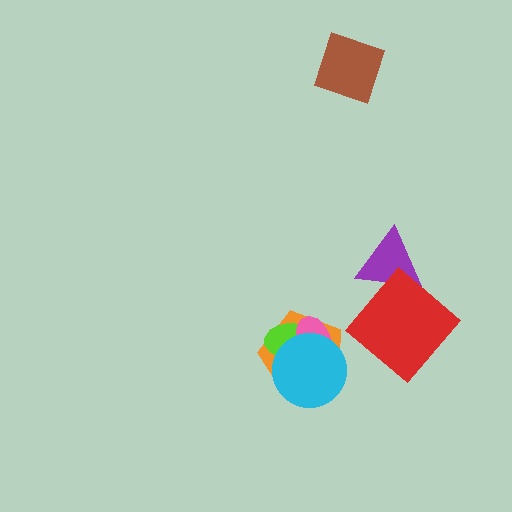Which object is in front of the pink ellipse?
The cyan circle is in front of the pink ellipse.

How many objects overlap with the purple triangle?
1 object overlaps with the purple triangle.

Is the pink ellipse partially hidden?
Yes, it is partially covered by another shape.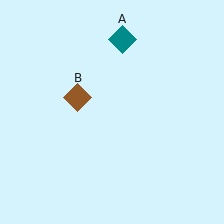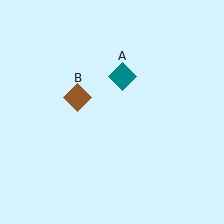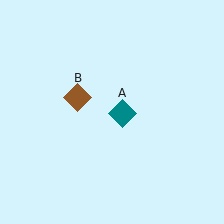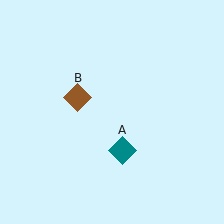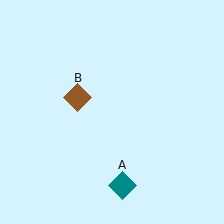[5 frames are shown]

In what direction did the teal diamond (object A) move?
The teal diamond (object A) moved down.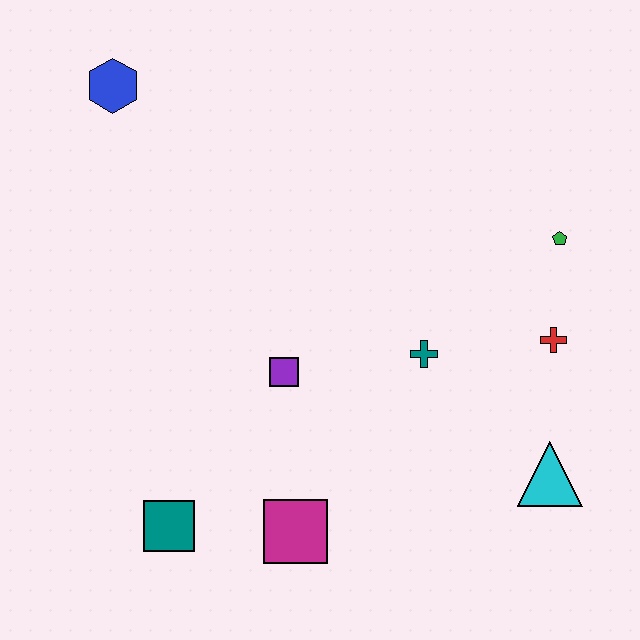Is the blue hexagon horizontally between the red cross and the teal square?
No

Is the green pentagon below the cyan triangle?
No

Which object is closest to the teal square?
The magenta square is closest to the teal square.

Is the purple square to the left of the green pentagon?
Yes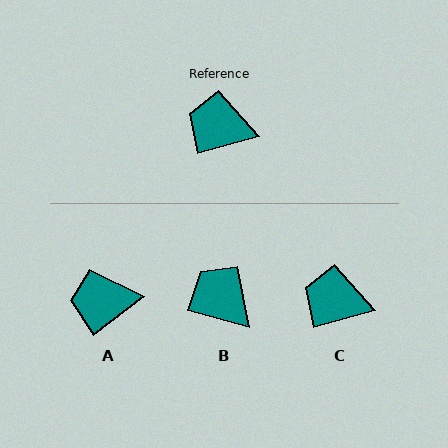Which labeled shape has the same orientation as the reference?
C.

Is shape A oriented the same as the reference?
No, it is off by about 21 degrees.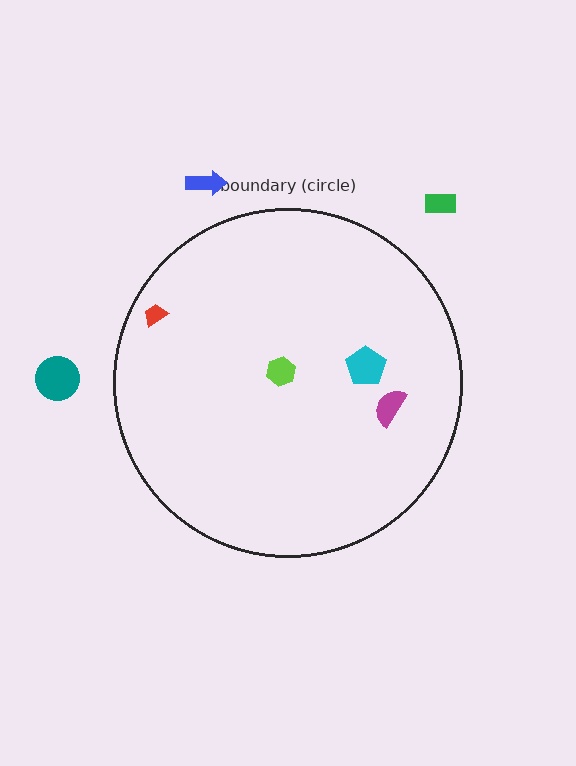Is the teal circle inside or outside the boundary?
Outside.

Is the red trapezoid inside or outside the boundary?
Inside.